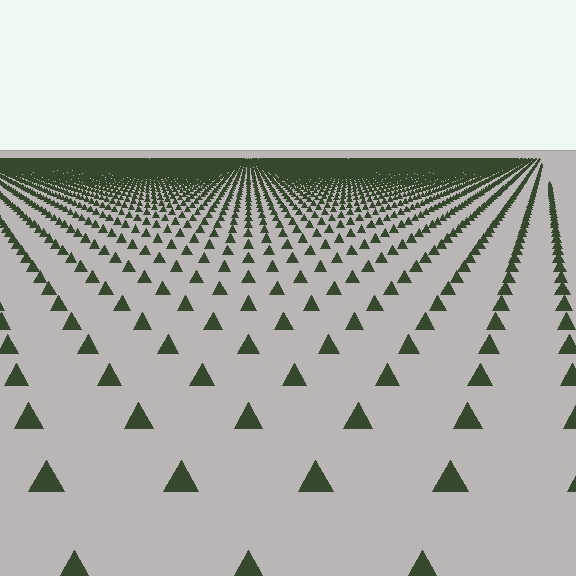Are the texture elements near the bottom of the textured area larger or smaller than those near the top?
Larger. Near the bottom, elements are closer to the viewer and appear at a bigger on-screen size.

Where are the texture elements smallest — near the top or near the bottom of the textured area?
Near the top.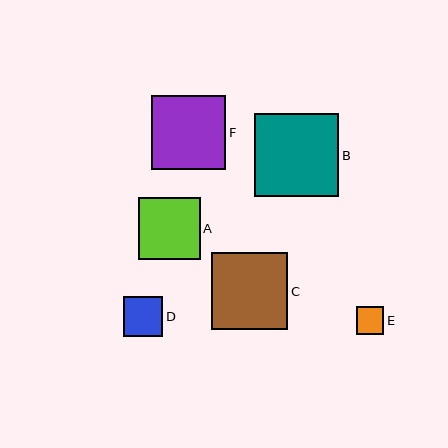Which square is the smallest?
Square E is the smallest with a size of approximately 28 pixels.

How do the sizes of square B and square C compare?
Square B and square C are approximately the same size.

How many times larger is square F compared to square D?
Square F is approximately 1.9 times the size of square D.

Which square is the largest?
Square B is the largest with a size of approximately 84 pixels.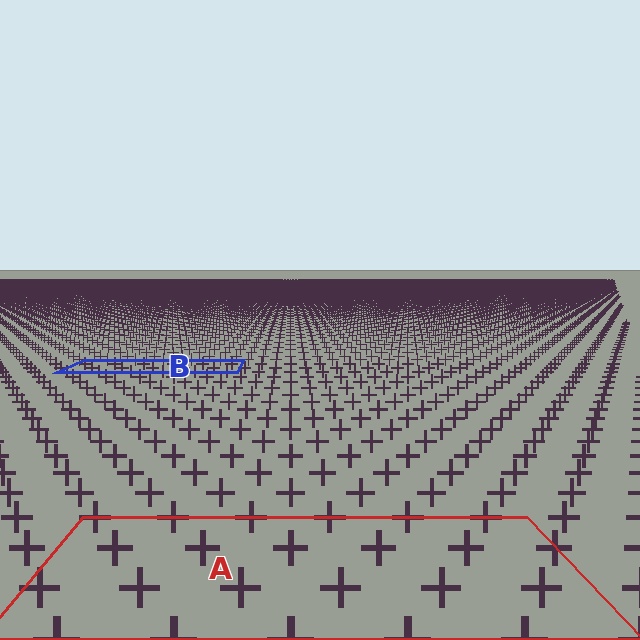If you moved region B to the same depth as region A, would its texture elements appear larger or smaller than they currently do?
They would appear larger. At a closer depth, the same texture elements are projected at a bigger on-screen size.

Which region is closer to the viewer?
Region A is closer. The texture elements there are larger and more spread out.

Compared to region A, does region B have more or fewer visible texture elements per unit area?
Region B has more texture elements per unit area — they are packed more densely because it is farther away.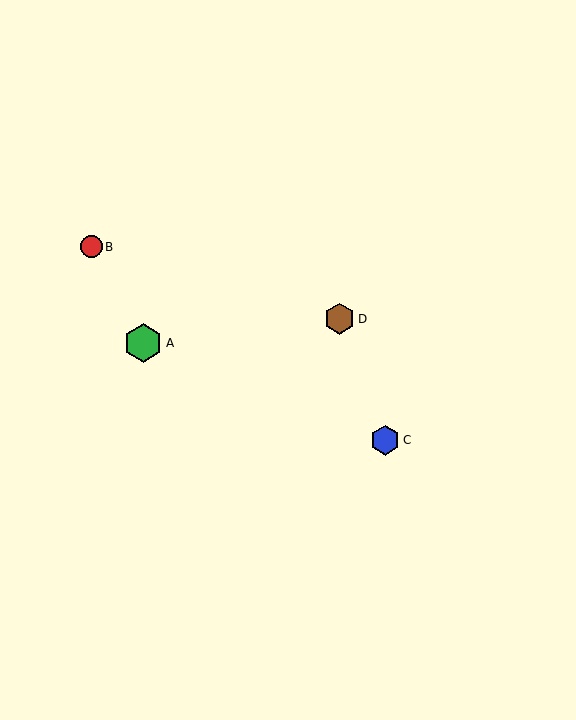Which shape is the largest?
The green hexagon (labeled A) is the largest.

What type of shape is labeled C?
Shape C is a blue hexagon.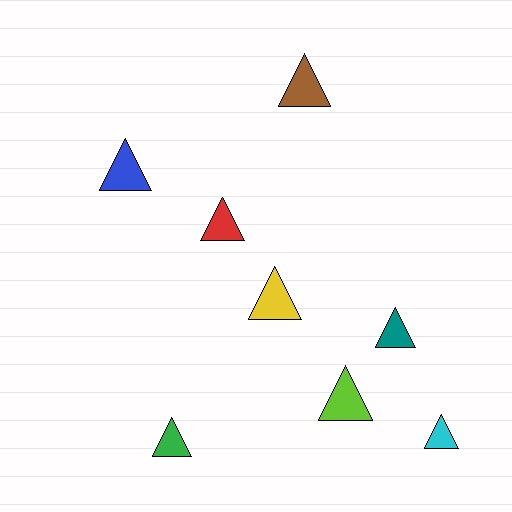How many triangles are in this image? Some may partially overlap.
There are 8 triangles.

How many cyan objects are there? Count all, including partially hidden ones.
There is 1 cyan object.